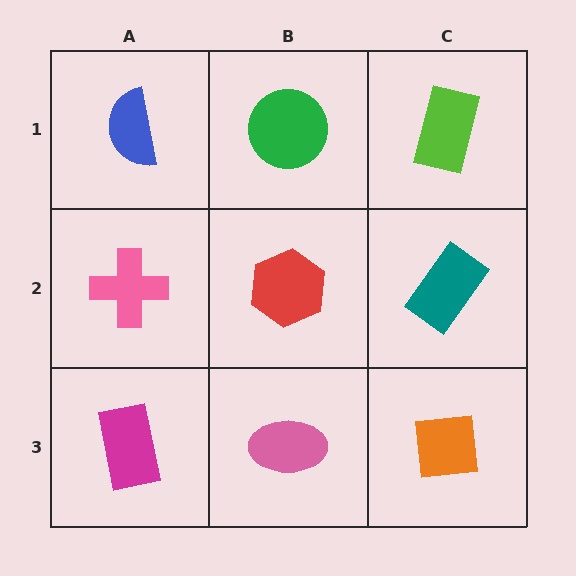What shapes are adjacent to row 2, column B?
A green circle (row 1, column B), a pink ellipse (row 3, column B), a pink cross (row 2, column A), a teal rectangle (row 2, column C).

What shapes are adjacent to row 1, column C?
A teal rectangle (row 2, column C), a green circle (row 1, column B).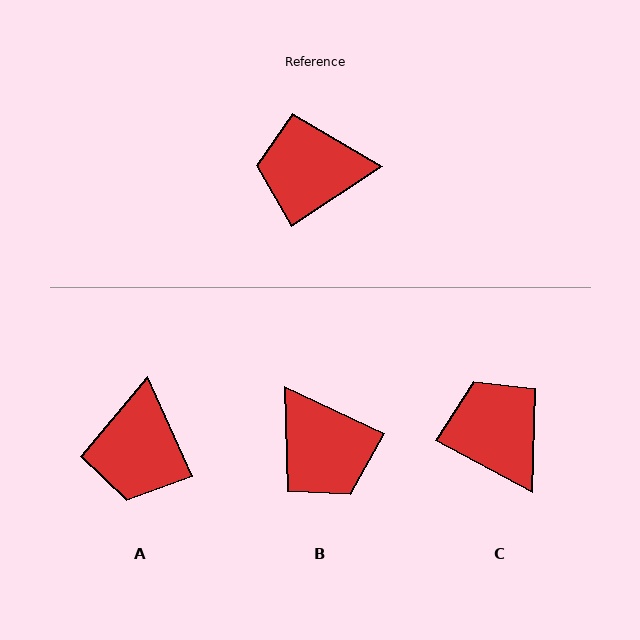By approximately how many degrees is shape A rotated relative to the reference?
Approximately 81 degrees counter-clockwise.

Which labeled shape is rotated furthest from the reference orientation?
B, about 122 degrees away.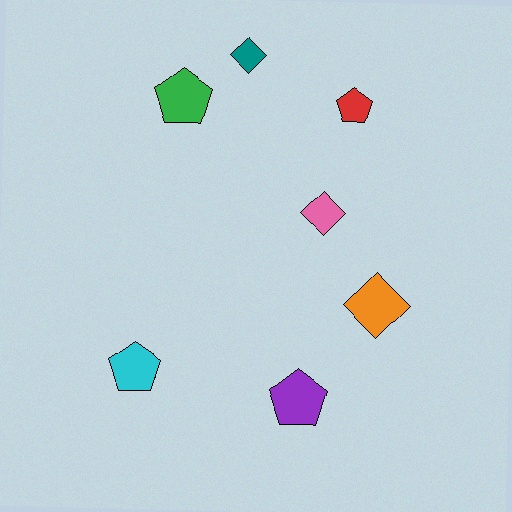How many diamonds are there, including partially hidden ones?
There are 3 diamonds.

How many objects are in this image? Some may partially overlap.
There are 7 objects.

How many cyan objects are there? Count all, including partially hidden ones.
There is 1 cyan object.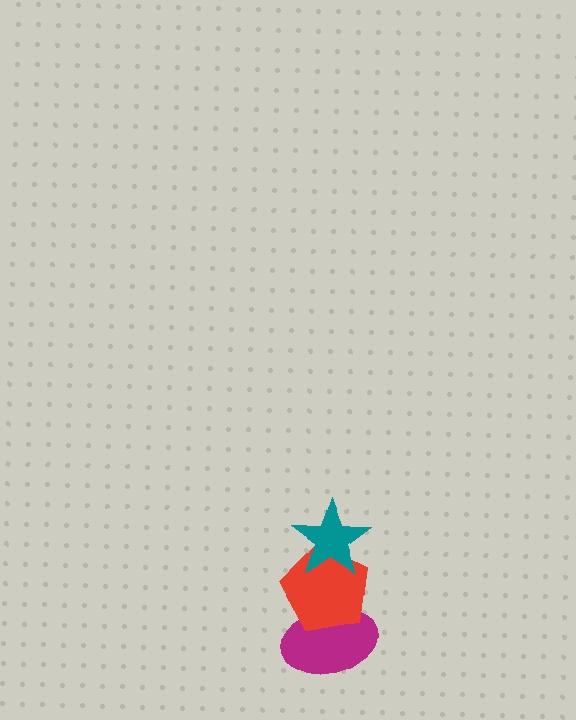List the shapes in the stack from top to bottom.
From top to bottom: the teal star, the red pentagon, the magenta ellipse.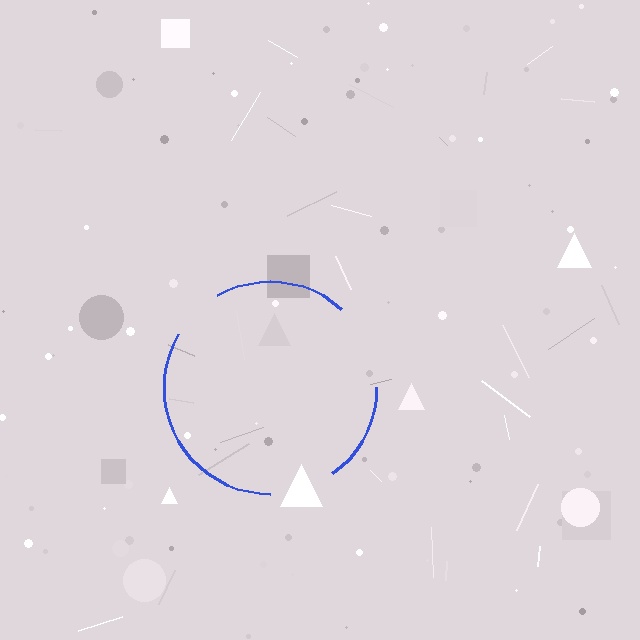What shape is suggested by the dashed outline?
The dashed outline suggests a circle.